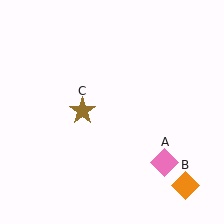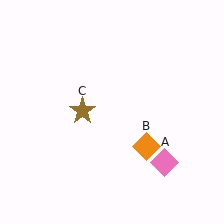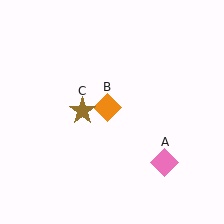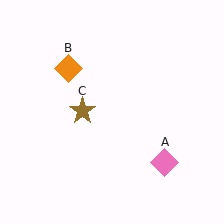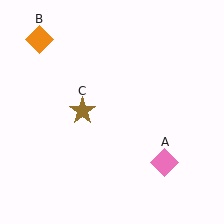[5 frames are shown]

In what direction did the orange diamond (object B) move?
The orange diamond (object B) moved up and to the left.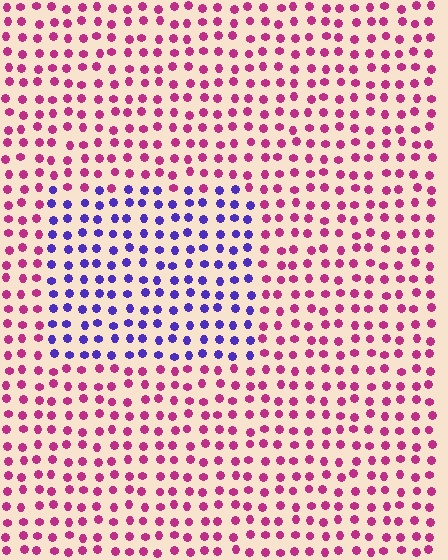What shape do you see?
I see a rectangle.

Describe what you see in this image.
The image is filled with small magenta elements in a uniform arrangement. A rectangle-shaped region is visible where the elements are tinted to a slightly different hue, forming a subtle color boundary.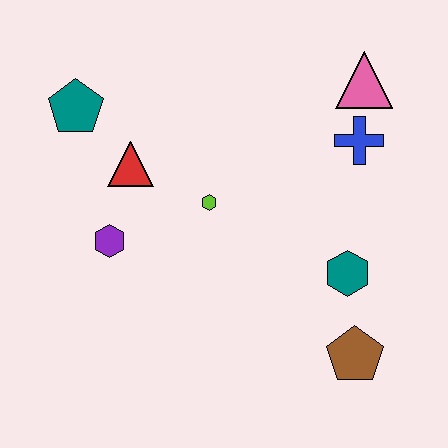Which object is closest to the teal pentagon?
The red triangle is closest to the teal pentagon.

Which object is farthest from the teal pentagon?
The brown pentagon is farthest from the teal pentagon.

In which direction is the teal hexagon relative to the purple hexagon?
The teal hexagon is to the right of the purple hexagon.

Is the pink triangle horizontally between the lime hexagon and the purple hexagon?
No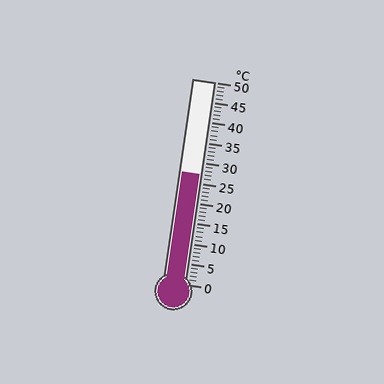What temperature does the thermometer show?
The thermometer shows approximately 27°C.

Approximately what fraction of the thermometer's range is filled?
The thermometer is filled to approximately 55% of its range.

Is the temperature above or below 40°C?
The temperature is below 40°C.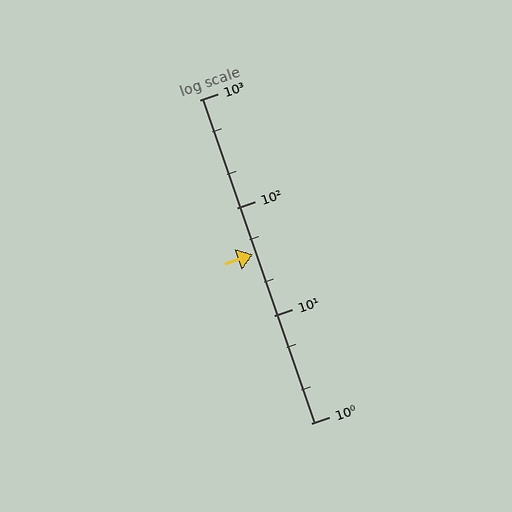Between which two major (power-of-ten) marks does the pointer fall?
The pointer is between 10 and 100.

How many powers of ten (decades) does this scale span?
The scale spans 3 decades, from 1 to 1000.